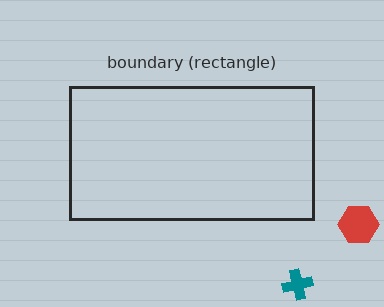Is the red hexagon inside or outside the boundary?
Outside.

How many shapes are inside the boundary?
0 inside, 2 outside.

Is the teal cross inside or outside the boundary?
Outside.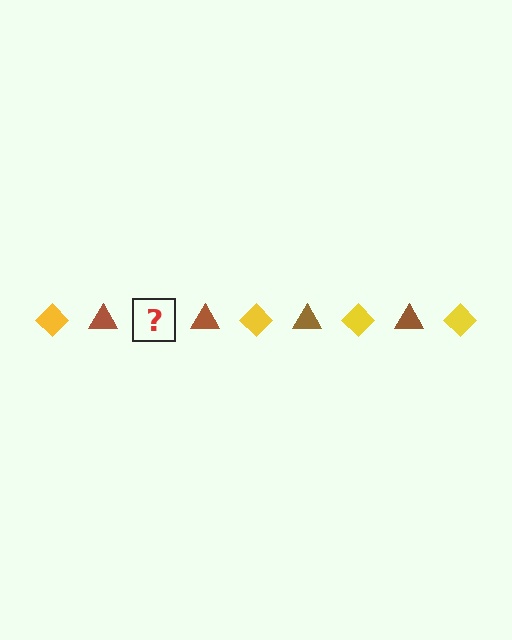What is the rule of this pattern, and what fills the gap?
The rule is that the pattern alternates between yellow diamond and brown triangle. The gap should be filled with a yellow diamond.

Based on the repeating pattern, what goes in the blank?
The blank should be a yellow diamond.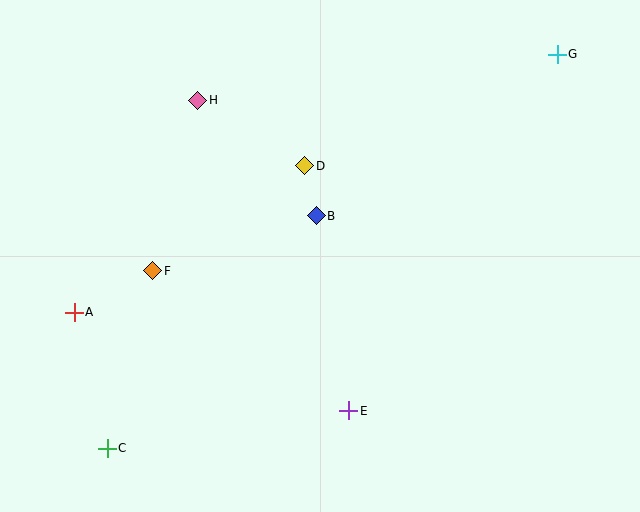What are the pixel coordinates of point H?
Point H is at (198, 100).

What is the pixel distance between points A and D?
The distance between A and D is 273 pixels.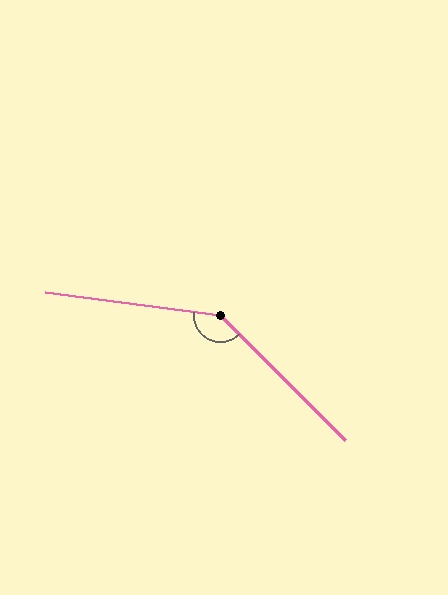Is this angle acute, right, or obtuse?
It is obtuse.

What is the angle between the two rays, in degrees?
Approximately 143 degrees.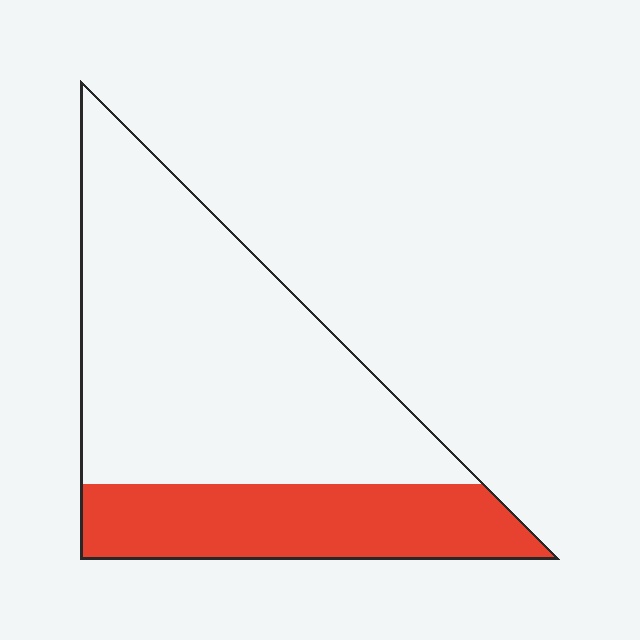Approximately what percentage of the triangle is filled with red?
Approximately 30%.